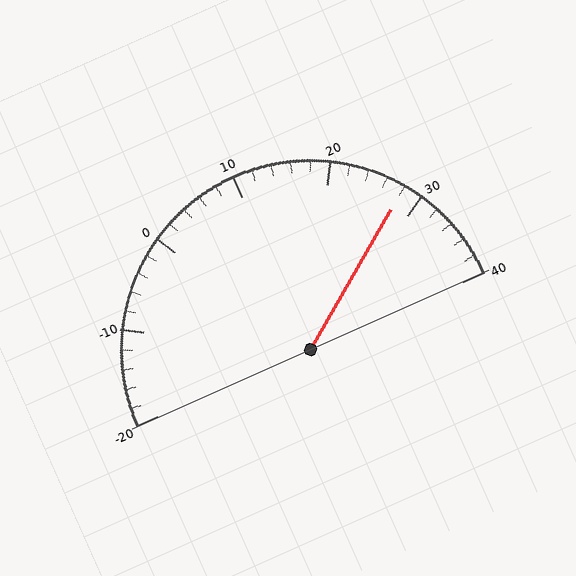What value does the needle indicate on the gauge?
The needle indicates approximately 28.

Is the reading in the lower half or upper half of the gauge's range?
The reading is in the upper half of the range (-20 to 40).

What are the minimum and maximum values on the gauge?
The gauge ranges from -20 to 40.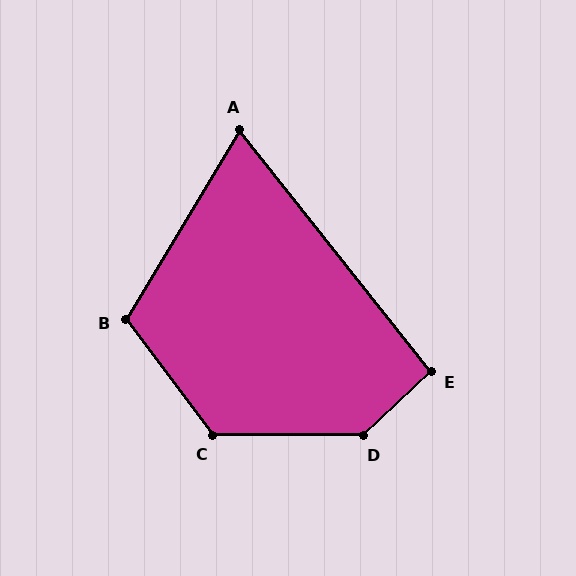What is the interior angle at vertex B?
Approximately 112 degrees (obtuse).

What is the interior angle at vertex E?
Approximately 95 degrees (obtuse).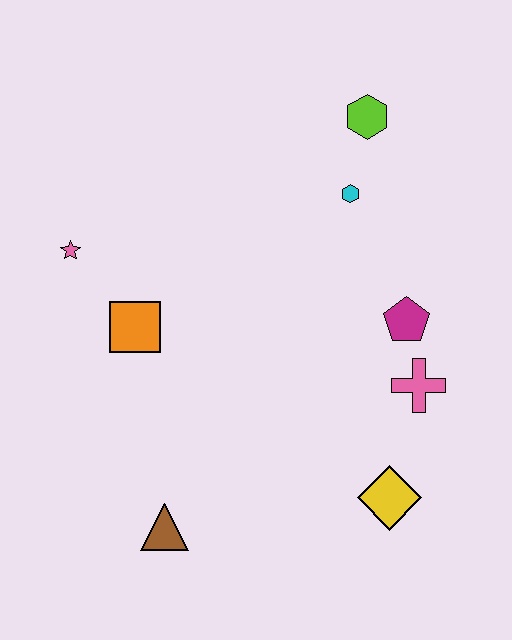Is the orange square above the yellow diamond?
Yes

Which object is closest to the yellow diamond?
The pink cross is closest to the yellow diamond.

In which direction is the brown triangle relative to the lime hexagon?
The brown triangle is below the lime hexagon.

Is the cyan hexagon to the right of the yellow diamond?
No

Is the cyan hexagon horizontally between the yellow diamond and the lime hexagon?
No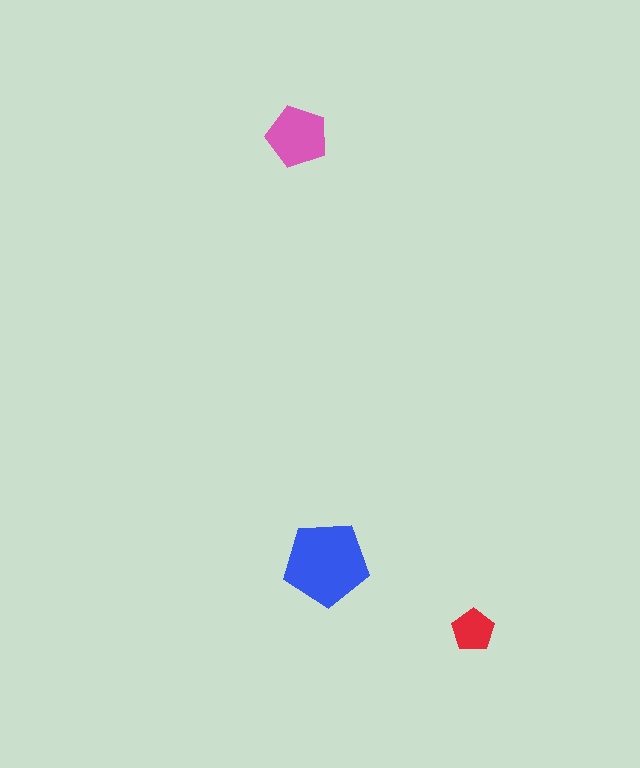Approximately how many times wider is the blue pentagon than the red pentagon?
About 2 times wider.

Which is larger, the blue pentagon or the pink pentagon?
The blue one.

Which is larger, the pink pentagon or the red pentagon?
The pink one.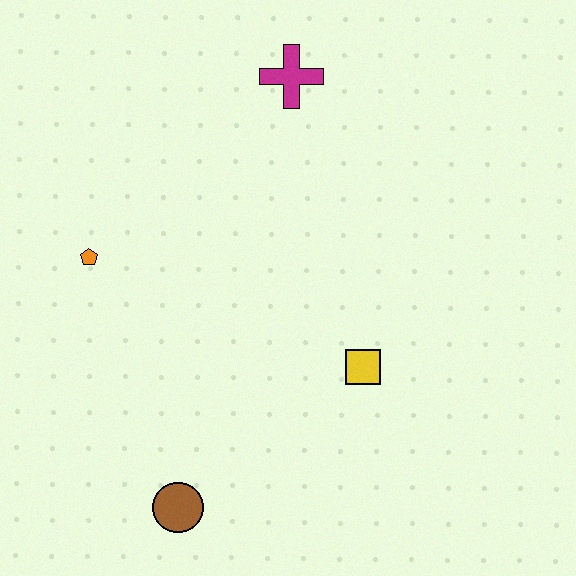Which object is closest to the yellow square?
The brown circle is closest to the yellow square.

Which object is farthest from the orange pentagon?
The yellow square is farthest from the orange pentagon.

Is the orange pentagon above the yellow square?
Yes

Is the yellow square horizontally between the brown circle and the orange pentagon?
No